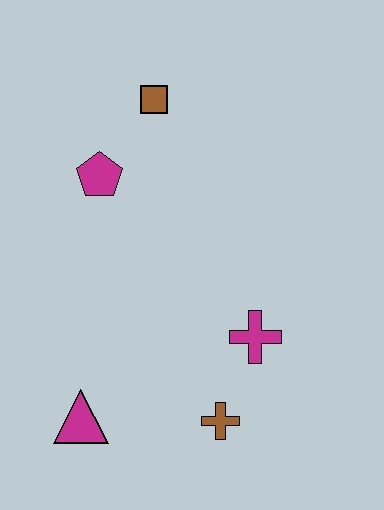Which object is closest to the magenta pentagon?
The brown square is closest to the magenta pentagon.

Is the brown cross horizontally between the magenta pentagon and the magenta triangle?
No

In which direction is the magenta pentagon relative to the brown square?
The magenta pentagon is below the brown square.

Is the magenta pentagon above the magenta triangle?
Yes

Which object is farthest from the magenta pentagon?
The brown cross is farthest from the magenta pentagon.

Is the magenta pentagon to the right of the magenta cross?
No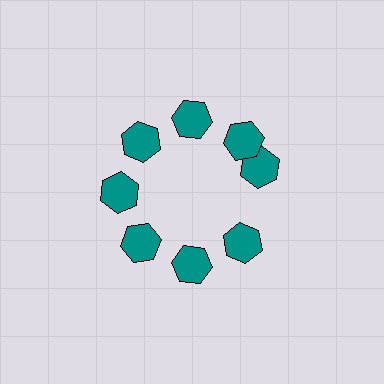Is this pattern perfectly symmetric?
No. The 8 teal hexagons are arranged in a ring, but one element near the 3 o'clock position is rotated out of alignment along the ring, breaking the 8-fold rotational symmetry.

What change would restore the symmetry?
The symmetry would be restored by rotating it back into even spacing with its neighbors so that all 8 hexagons sit at equal angles and equal distance from the center.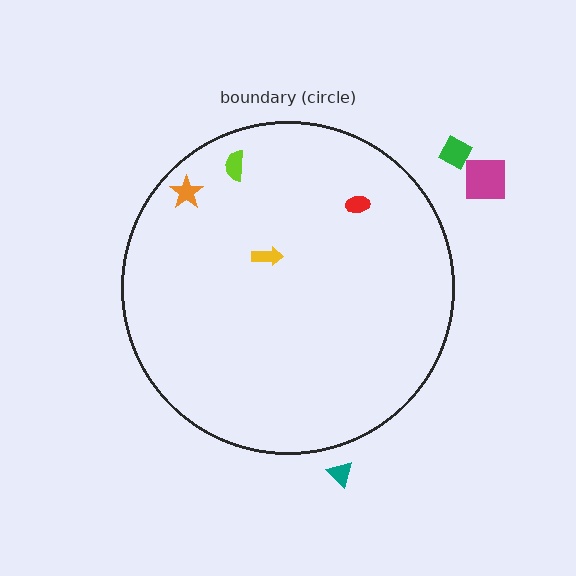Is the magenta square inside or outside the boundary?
Outside.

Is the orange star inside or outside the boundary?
Inside.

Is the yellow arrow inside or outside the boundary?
Inside.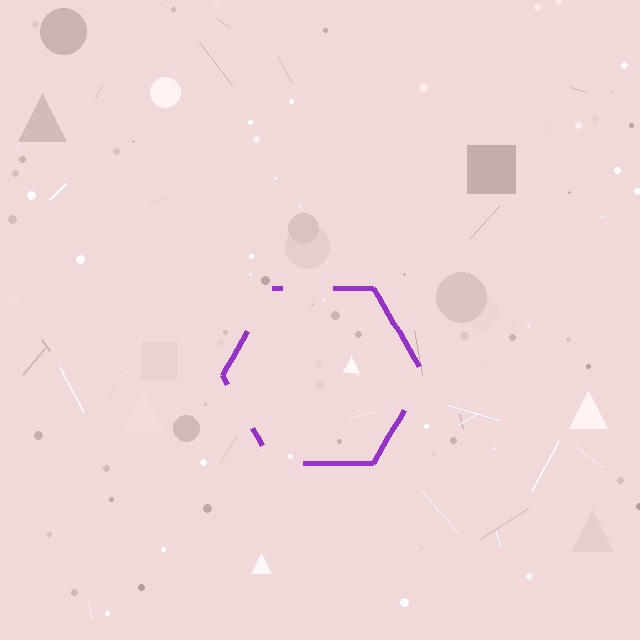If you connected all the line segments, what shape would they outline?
They would outline a hexagon.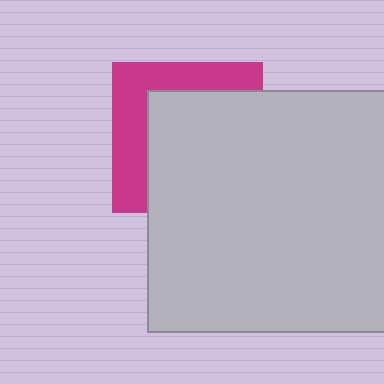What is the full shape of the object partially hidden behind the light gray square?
The partially hidden object is a magenta square.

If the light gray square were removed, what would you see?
You would see the complete magenta square.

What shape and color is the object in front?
The object in front is a light gray square.